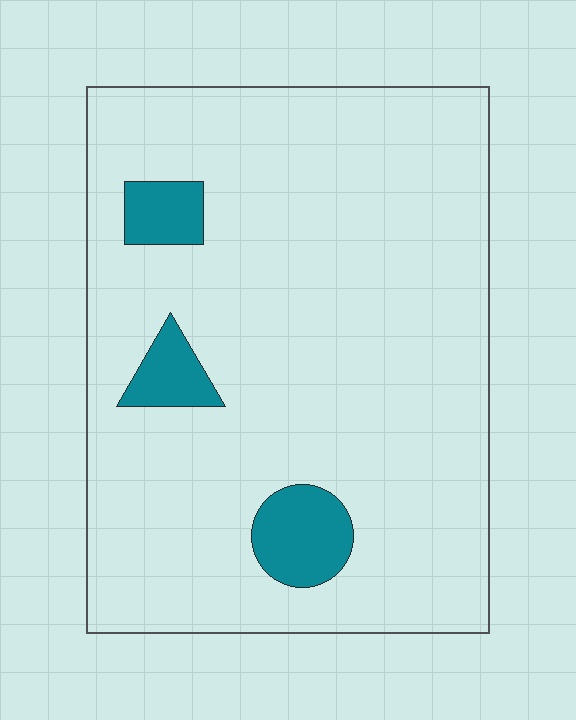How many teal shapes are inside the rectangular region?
3.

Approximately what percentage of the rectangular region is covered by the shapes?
Approximately 10%.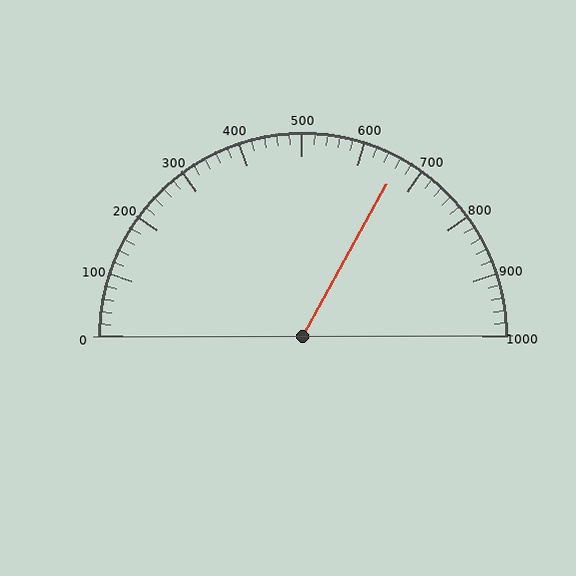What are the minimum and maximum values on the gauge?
The gauge ranges from 0 to 1000.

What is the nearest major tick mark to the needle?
The nearest major tick mark is 700.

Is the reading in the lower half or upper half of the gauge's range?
The reading is in the upper half of the range (0 to 1000).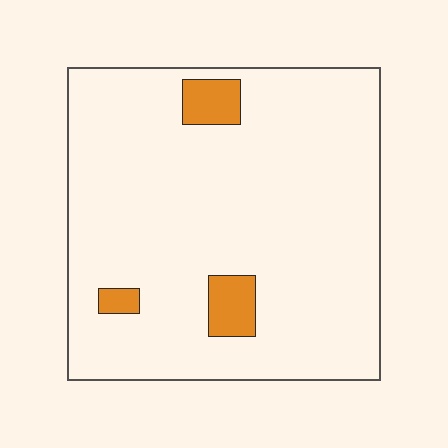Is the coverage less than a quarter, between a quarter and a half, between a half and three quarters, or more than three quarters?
Less than a quarter.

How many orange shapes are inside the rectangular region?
3.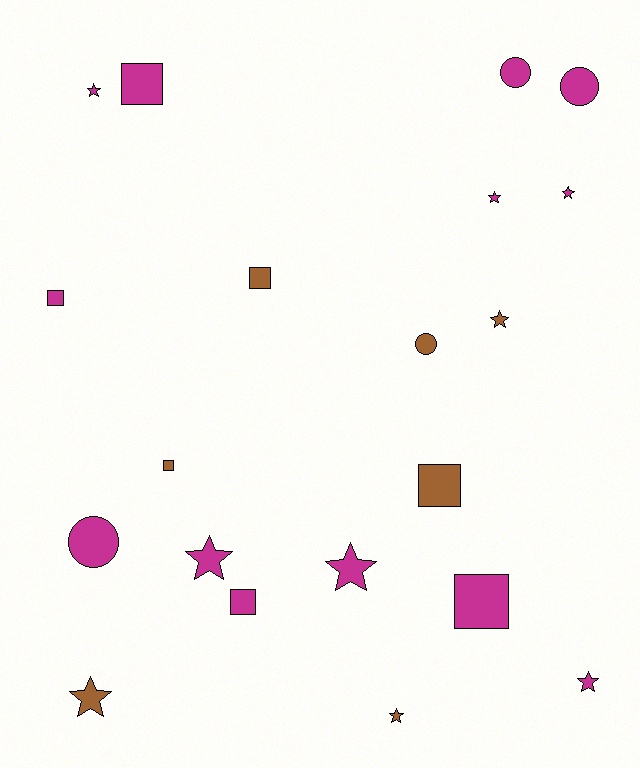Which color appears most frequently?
Magenta, with 13 objects.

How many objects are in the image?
There are 20 objects.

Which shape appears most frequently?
Star, with 9 objects.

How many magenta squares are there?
There are 4 magenta squares.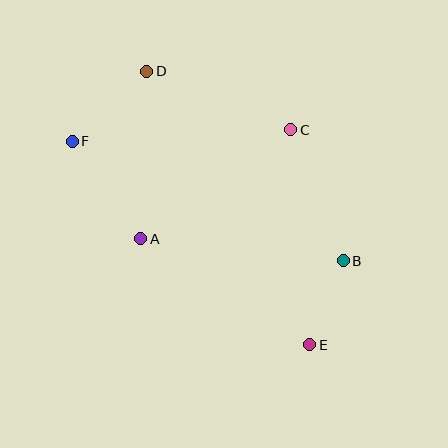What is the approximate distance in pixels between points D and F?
The distance between D and F is approximately 102 pixels.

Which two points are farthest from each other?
Points D and E are farthest from each other.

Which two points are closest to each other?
Points B and E are closest to each other.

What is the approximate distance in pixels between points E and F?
The distance between E and F is approximately 313 pixels.